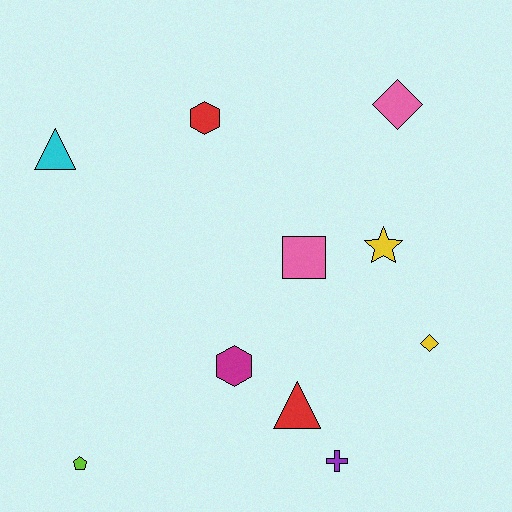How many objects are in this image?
There are 10 objects.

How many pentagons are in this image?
There is 1 pentagon.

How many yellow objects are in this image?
There are 2 yellow objects.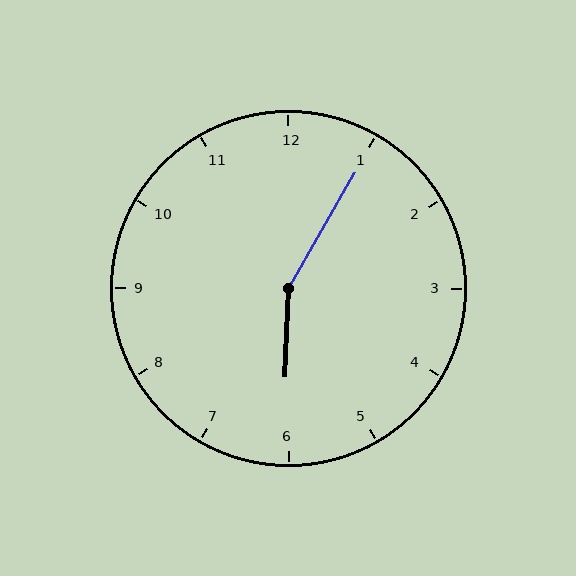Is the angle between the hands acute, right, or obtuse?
It is obtuse.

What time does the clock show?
6:05.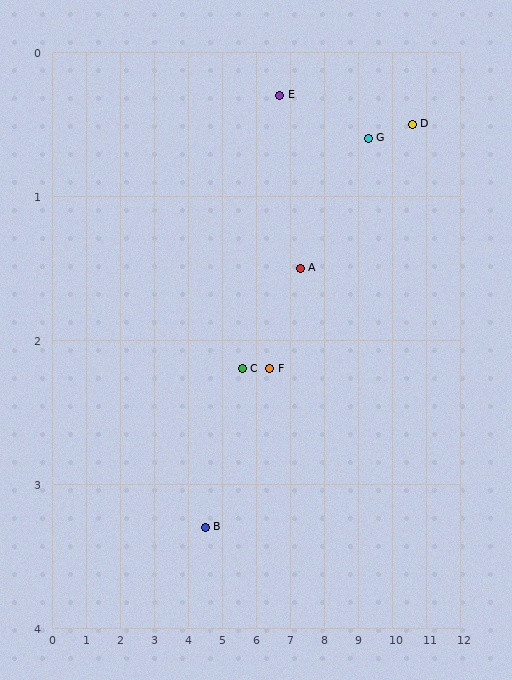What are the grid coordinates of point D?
Point D is at approximately (10.6, 0.5).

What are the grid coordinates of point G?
Point G is at approximately (9.3, 0.6).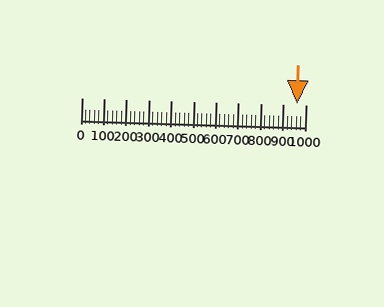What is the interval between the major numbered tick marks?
The major tick marks are spaced 100 units apart.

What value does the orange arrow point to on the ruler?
The orange arrow points to approximately 964.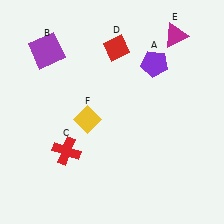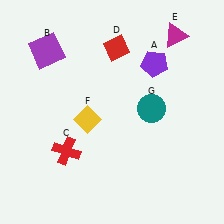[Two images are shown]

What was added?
A teal circle (G) was added in Image 2.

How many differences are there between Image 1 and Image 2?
There is 1 difference between the two images.